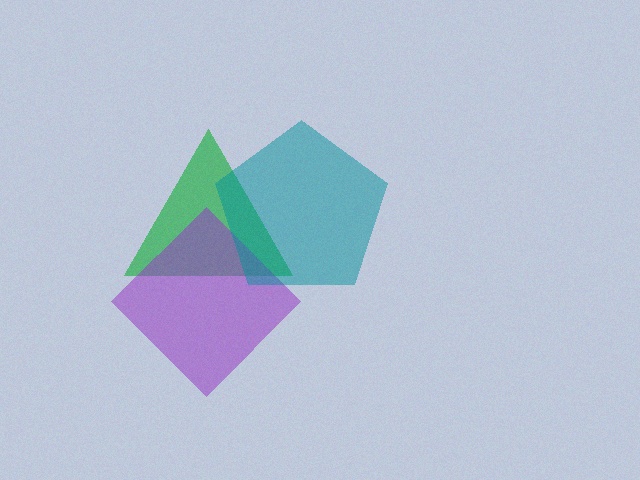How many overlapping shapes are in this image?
There are 3 overlapping shapes in the image.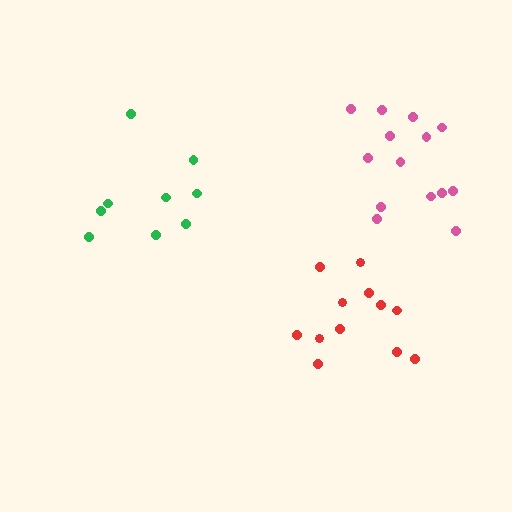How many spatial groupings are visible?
There are 3 spatial groupings.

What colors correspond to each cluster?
The clusters are colored: green, pink, red.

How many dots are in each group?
Group 1: 9 dots, Group 2: 14 dots, Group 3: 12 dots (35 total).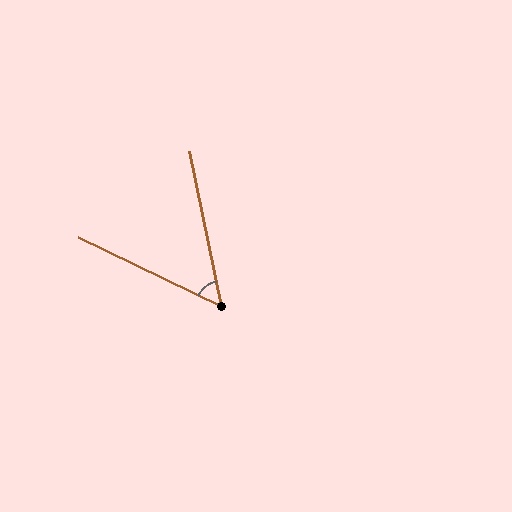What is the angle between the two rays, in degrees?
Approximately 53 degrees.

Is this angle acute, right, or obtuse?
It is acute.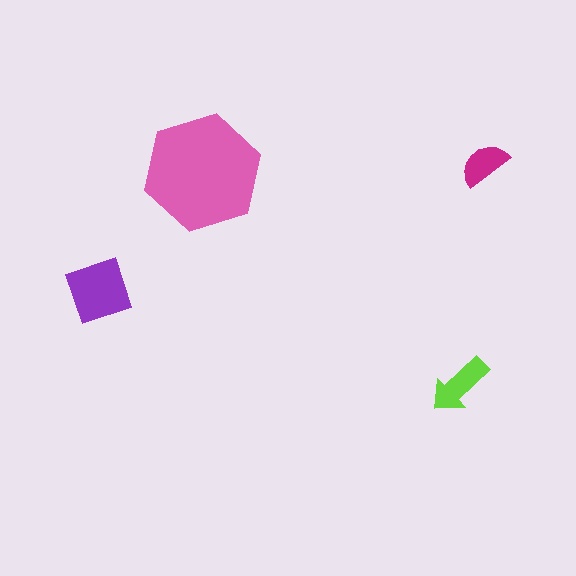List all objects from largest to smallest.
The pink hexagon, the purple diamond, the lime arrow, the magenta semicircle.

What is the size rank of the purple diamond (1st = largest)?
2nd.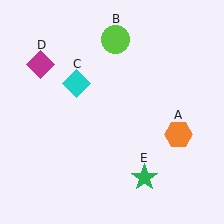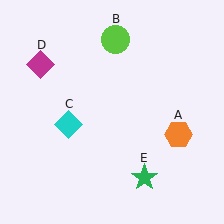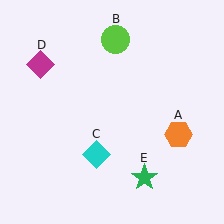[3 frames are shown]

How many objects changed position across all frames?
1 object changed position: cyan diamond (object C).